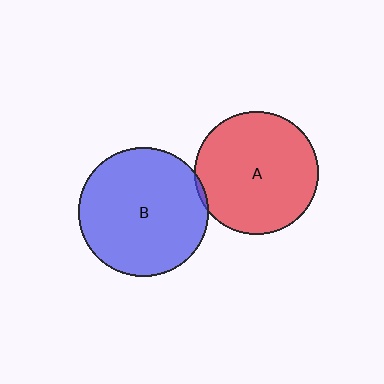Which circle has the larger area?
Circle B (blue).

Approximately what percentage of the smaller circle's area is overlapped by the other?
Approximately 5%.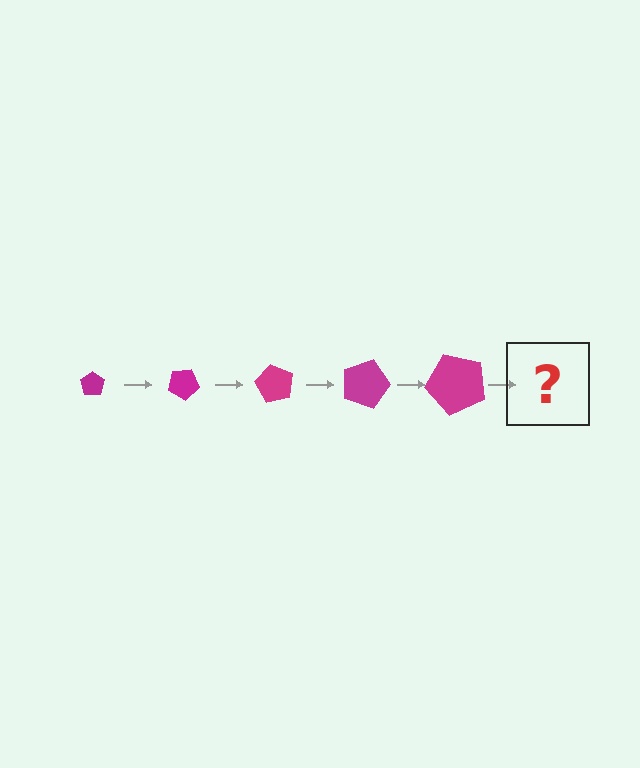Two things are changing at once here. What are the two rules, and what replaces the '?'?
The two rules are that the pentagon grows larger each step and it rotates 30 degrees each step. The '?' should be a pentagon, larger than the previous one and rotated 150 degrees from the start.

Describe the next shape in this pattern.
It should be a pentagon, larger than the previous one and rotated 150 degrees from the start.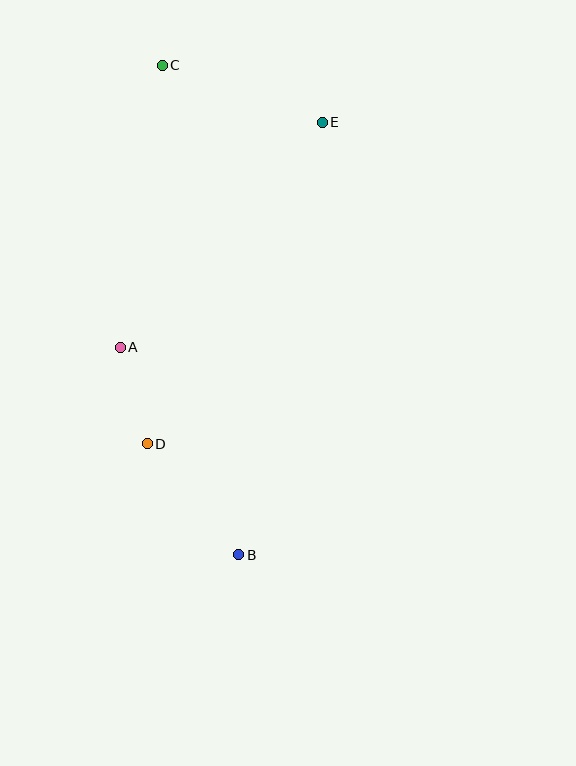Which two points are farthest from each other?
Points B and C are farthest from each other.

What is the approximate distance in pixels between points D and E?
The distance between D and E is approximately 366 pixels.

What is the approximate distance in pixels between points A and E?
The distance between A and E is approximately 303 pixels.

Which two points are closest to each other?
Points A and D are closest to each other.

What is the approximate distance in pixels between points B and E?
The distance between B and E is approximately 441 pixels.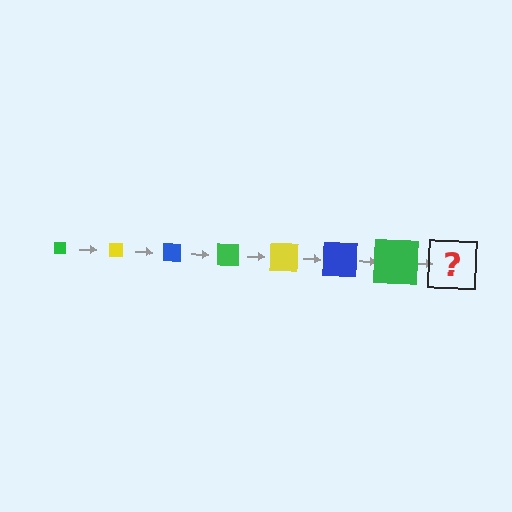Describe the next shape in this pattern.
It should be a yellow square, larger than the previous one.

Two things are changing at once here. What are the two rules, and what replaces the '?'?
The two rules are that the square grows larger each step and the color cycles through green, yellow, and blue. The '?' should be a yellow square, larger than the previous one.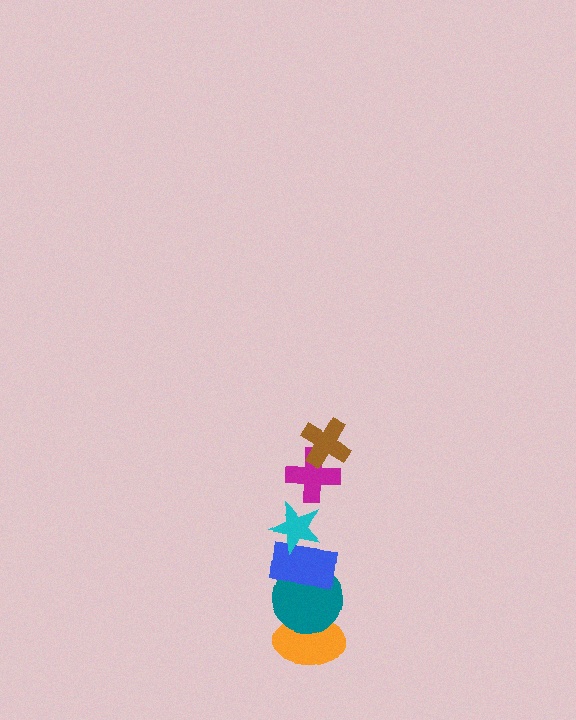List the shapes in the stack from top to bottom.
From top to bottom: the brown cross, the magenta cross, the cyan star, the blue rectangle, the teal circle, the orange ellipse.